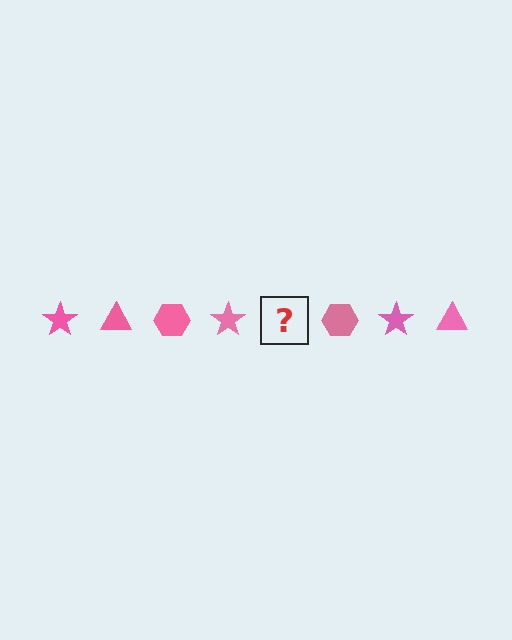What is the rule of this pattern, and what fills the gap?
The rule is that the pattern cycles through star, triangle, hexagon shapes in pink. The gap should be filled with a pink triangle.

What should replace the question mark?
The question mark should be replaced with a pink triangle.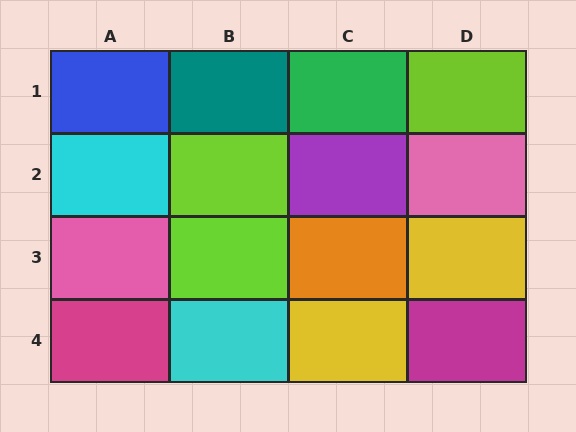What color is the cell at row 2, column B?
Lime.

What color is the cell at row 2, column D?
Pink.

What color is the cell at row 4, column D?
Magenta.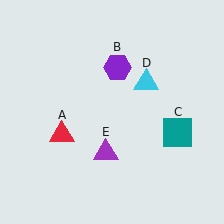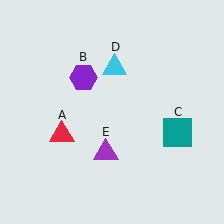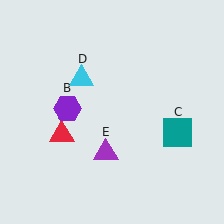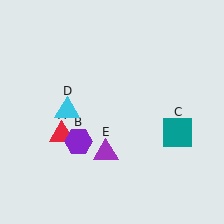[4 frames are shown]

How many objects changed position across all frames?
2 objects changed position: purple hexagon (object B), cyan triangle (object D).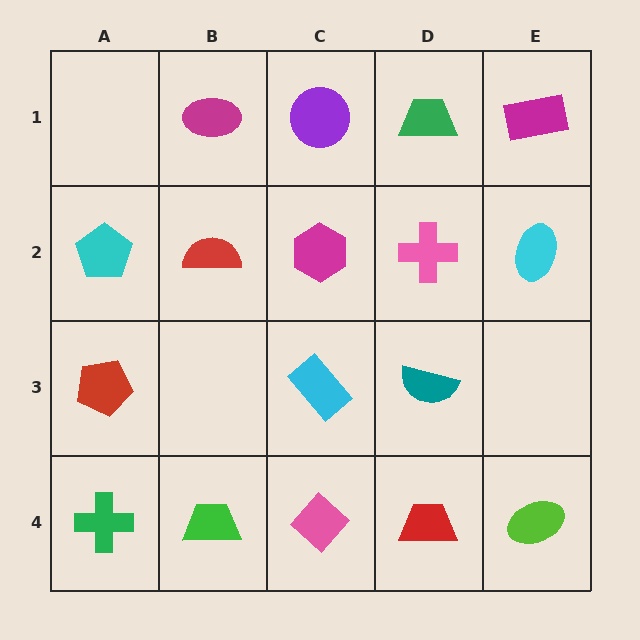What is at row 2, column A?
A cyan pentagon.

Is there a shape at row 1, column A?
No, that cell is empty.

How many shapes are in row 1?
4 shapes.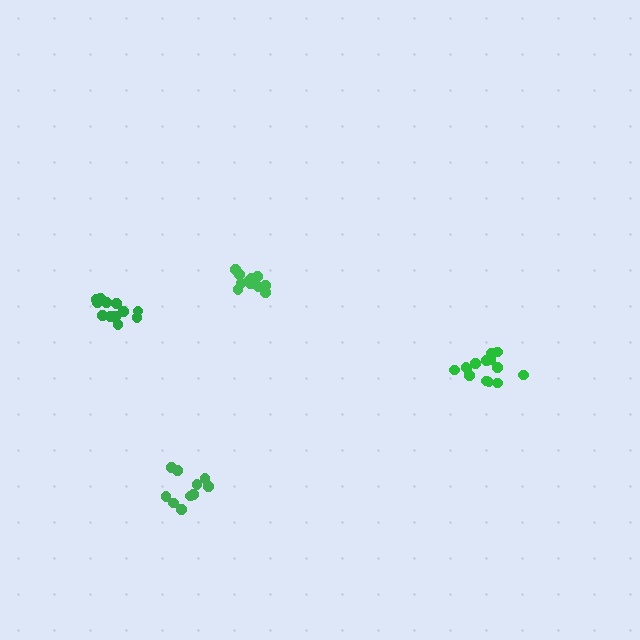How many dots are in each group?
Group 1: 14 dots, Group 2: 10 dots, Group 3: 12 dots, Group 4: 13 dots (49 total).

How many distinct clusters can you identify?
There are 4 distinct clusters.